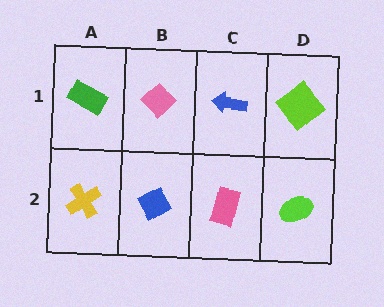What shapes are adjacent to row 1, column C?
A pink rectangle (row 2, column C), a pink diamond (row 1, column B), a lime diamond (row 1, column D).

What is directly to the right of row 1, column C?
A lime diamond.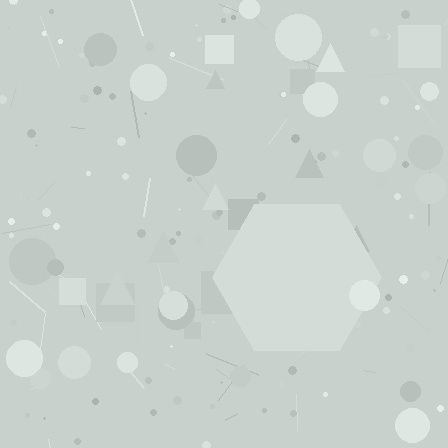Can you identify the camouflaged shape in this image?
The camouflaged shape is a hexagon.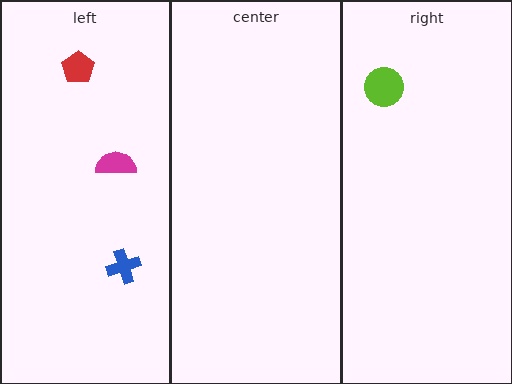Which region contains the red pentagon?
The left region.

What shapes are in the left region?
The magenta semicircle, the red pentagon, the blue cross.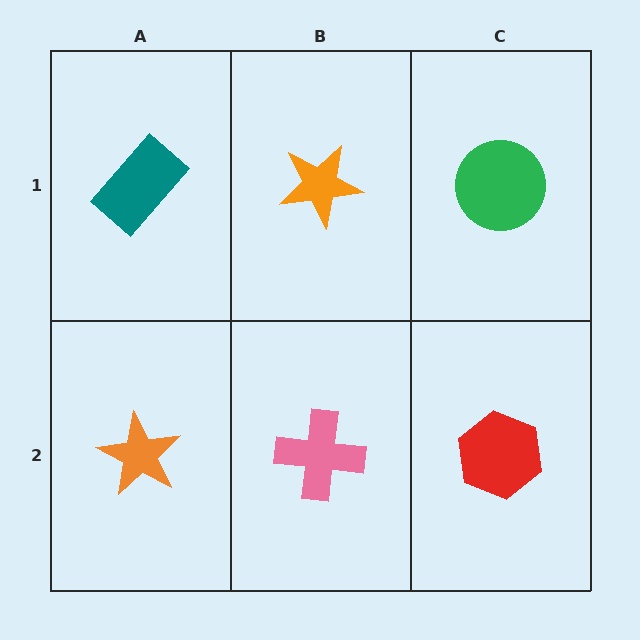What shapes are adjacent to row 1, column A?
An orange star (row 2, column A), an orange star (row 1, column B).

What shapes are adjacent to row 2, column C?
A green circle (row 1, column C), a pink cross (row 2, column B).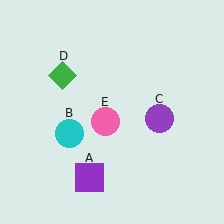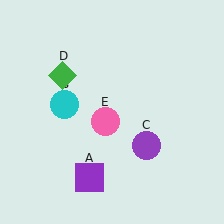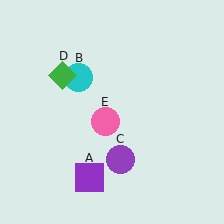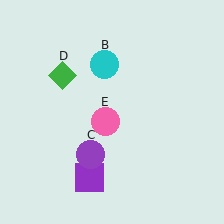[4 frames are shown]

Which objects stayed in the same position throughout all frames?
Purple square (object A) and green diamond (object D) and pink circle (object E) remained stationary.